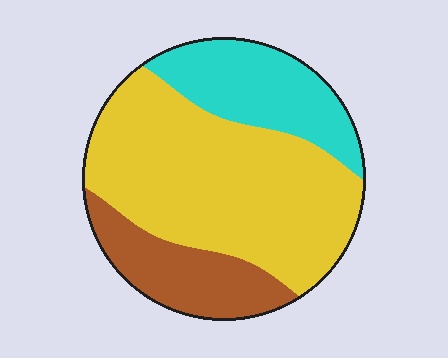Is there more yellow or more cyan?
Yellow.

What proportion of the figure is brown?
Brown takes up about one fifth (1/5) of the figure.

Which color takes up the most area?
Yellow, at roughly 60%.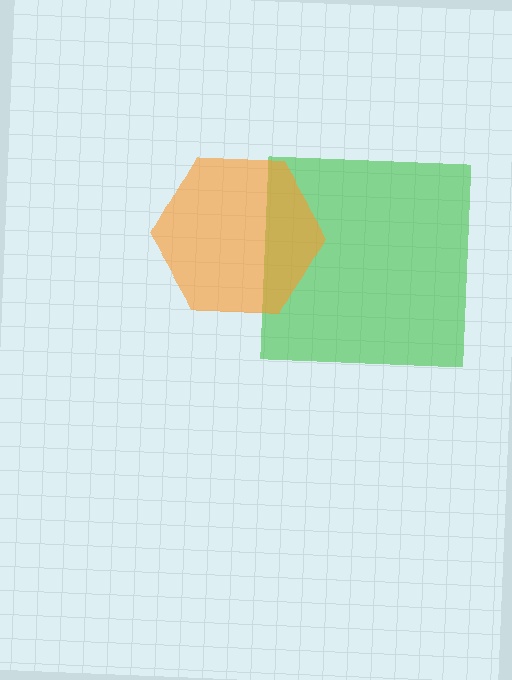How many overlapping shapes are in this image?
There are 2 overlapping shapes in the image.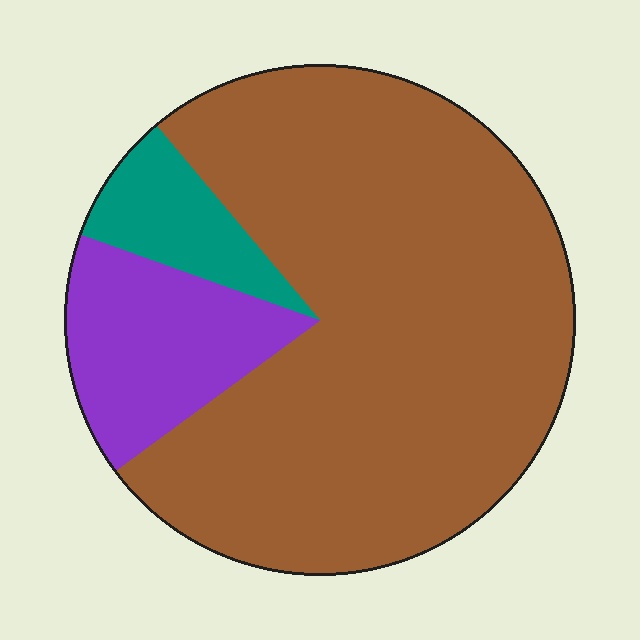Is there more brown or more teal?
Brown.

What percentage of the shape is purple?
Purple takes up less than a quarter of the shape.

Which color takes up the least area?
Teal, at roughly 10%.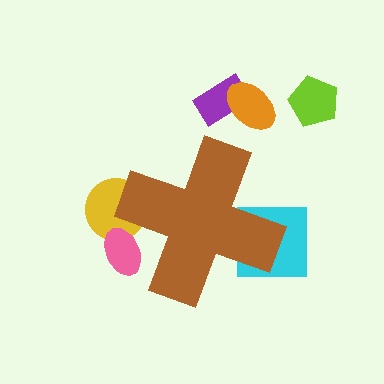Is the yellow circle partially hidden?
Yes, the yellow circle is partially hidden behind the brown cross.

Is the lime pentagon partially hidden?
No, the lime pentagon is fully visible.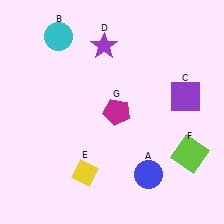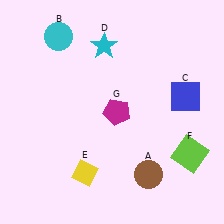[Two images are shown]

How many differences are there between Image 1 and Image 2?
There are 3 differences between the two images.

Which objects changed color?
A changed from blue to brown. C changed from purple to blue. D changed from purple to cyan.